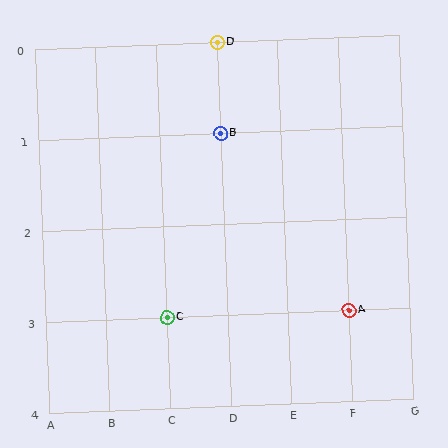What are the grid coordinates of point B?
Point B is at grid coordinates (D, 1).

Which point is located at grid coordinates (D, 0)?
Point D is at (D, 0).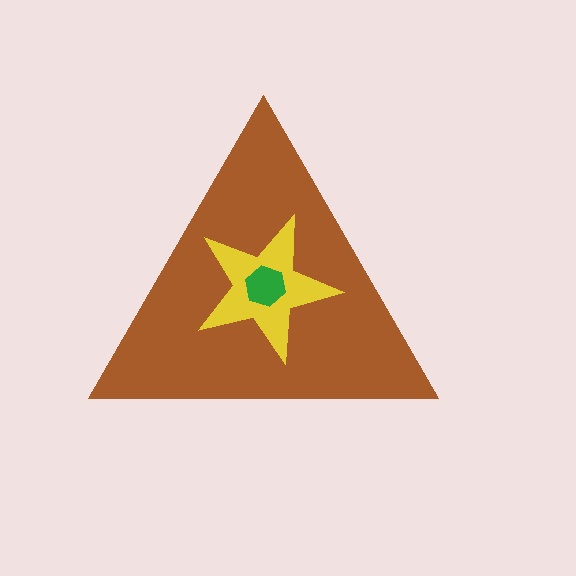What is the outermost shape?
The brown triangle.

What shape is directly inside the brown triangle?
The yellow star.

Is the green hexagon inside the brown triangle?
Yes.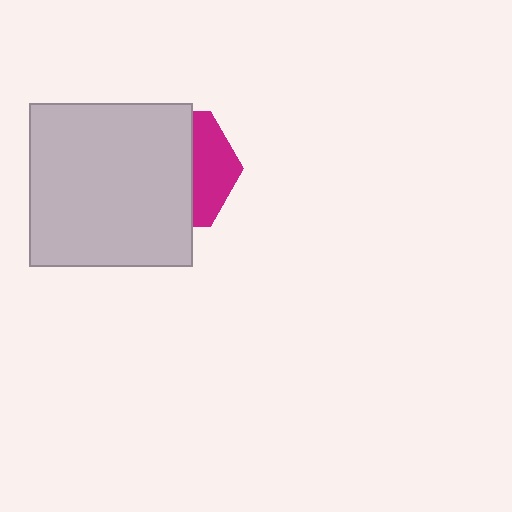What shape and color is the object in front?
The object in front is a light gray square.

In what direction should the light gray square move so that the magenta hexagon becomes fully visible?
The light gray square should move left. That is the shortest direction to clear the overlap and leave the magenta hexagon fully visible.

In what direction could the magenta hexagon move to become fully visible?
The magenta hexagon could move right. That would shift it out from behind the light gray square entirely.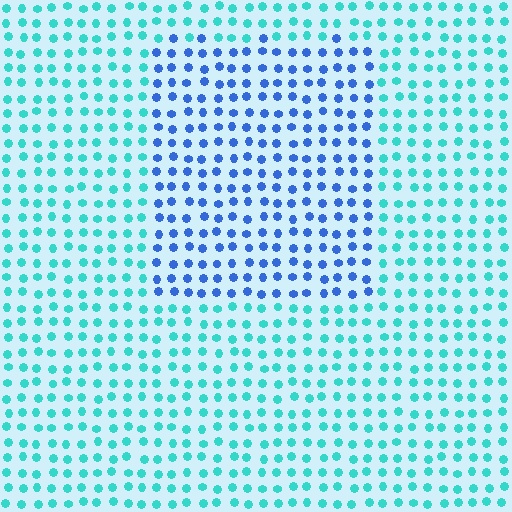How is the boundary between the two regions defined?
The boundary is defined purely by a slight shift in hue (about 46 degrees). Spacing, size, and orientation are identical on both sides.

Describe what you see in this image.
The image is filled with small cyan elements in a uniform arrangement. A rectangle-shaped region is visible where the elements are tinted to a slightly different hue, forming a subtle color boundary.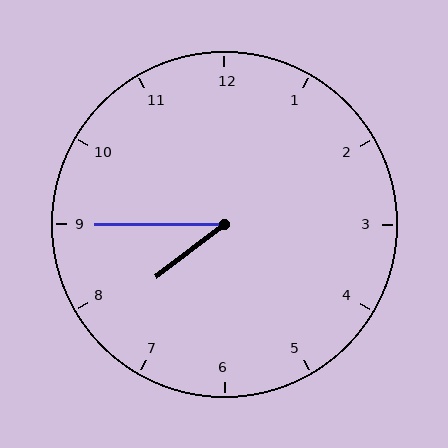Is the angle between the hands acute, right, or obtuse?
It is acute.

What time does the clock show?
7:45.